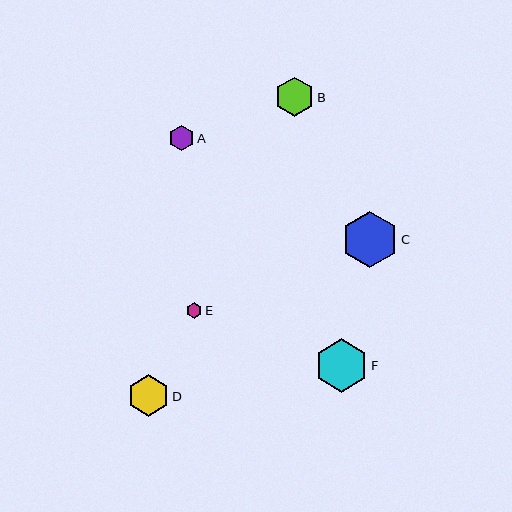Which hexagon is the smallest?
Hexagon E is the smallest with a size of approximately 15 pixels.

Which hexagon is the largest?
Hexagon C is the largest with a size of approximately 56 pixels.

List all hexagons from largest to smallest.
From largest to smallest: C, F, D, B, A, E.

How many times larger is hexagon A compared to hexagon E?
Hexagon A is approximately 1.7 times the size of hexagon E.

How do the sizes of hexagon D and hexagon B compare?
Hexagon D and hexagon B are approximately the same size.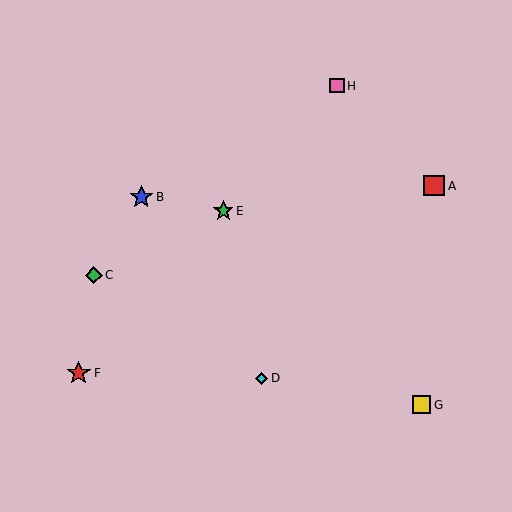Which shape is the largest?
The red star (labeled F) is the largest.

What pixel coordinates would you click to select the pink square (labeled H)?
Click at (337, 86) to select the pink square H.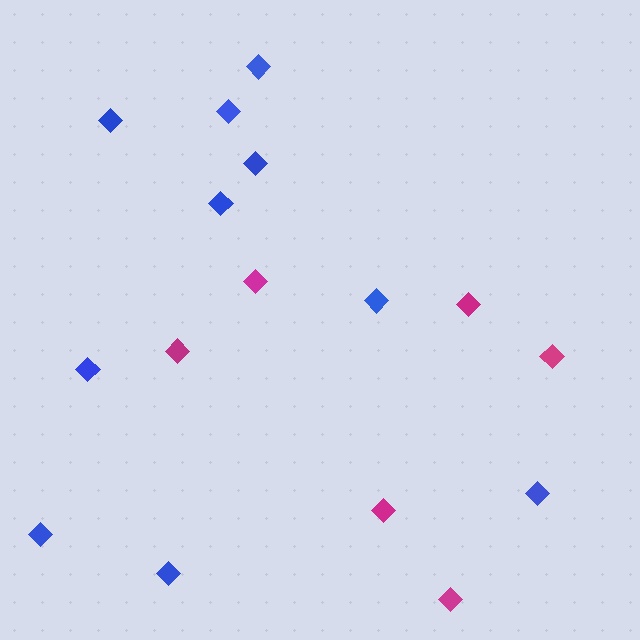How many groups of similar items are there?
There are 2 groups: one group of blue diamonds (10) and one group of magenta diamonds (6).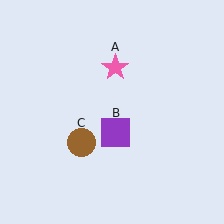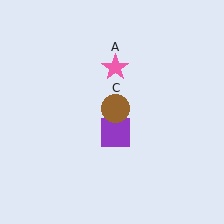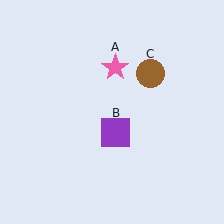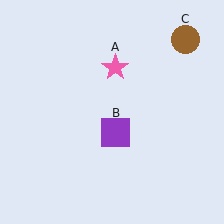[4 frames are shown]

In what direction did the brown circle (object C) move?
The brown circle (object C) moved up and to the right.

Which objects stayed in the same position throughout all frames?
Pink star (object A) and purple square (object B) remained stationary.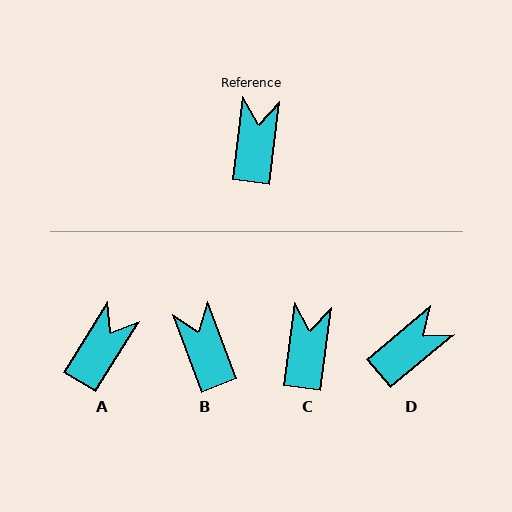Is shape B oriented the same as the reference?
No, it is off by about 28 degrees.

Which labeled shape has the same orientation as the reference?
C.